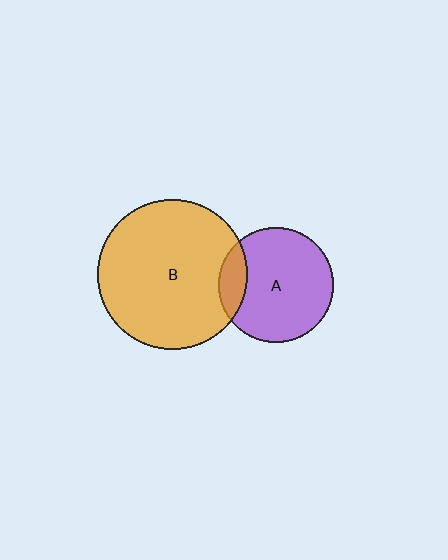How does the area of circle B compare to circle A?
Approximately 1.7 times.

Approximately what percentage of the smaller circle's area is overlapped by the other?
Approximately 15%.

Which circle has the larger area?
Circle B (orange).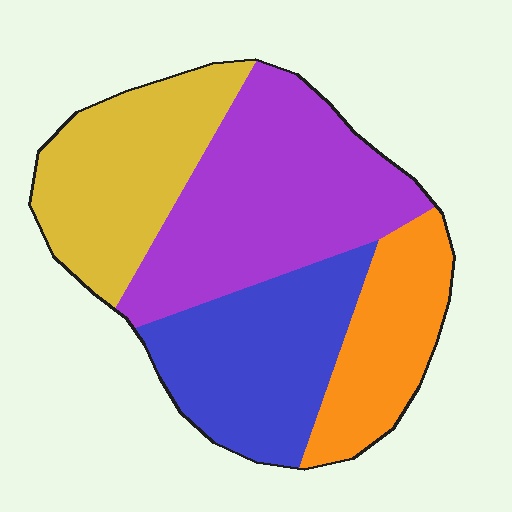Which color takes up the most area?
Purple, at roughly 35%.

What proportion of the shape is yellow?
Yellow takes up about one quarter (1/4) of the shape.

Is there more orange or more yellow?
Yellow.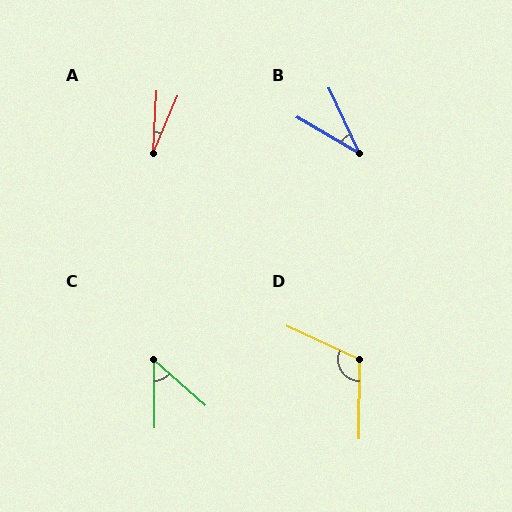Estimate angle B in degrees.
Approximately 35 degrees.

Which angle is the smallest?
A, at approximately 20 degrees.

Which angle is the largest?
D, at approximately 115 degrees.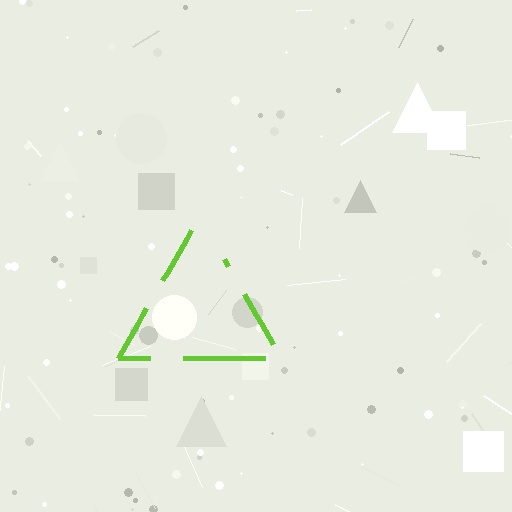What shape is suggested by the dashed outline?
The dashed outline suggests a triangle.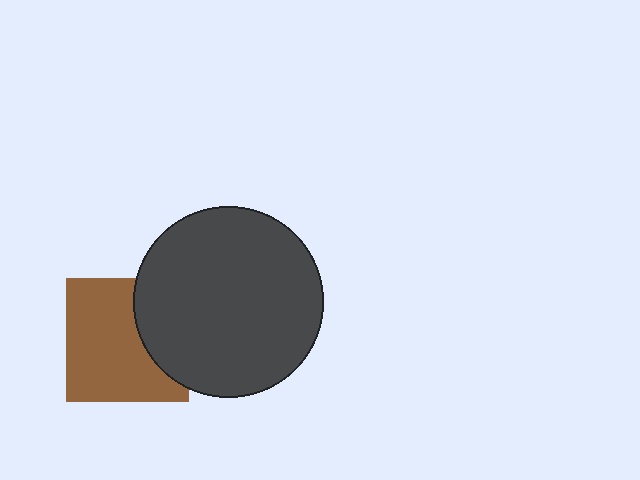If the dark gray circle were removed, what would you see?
You would see the complete brown square.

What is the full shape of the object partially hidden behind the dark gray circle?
The partially hidden object is a brown square.